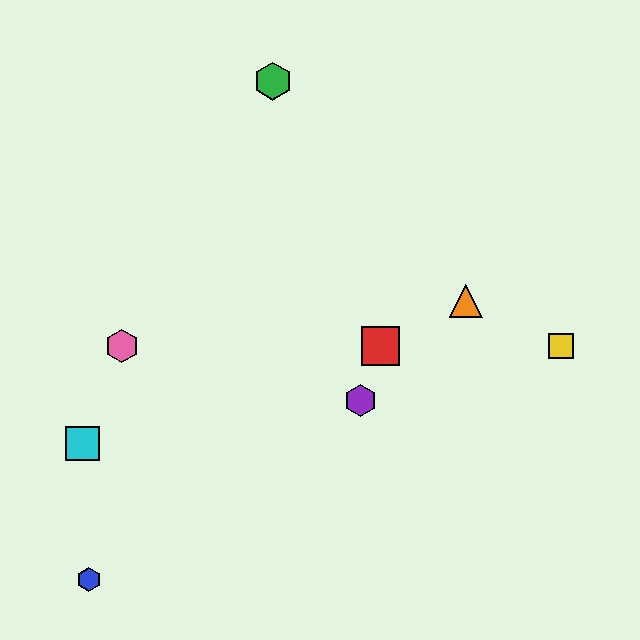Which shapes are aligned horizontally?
The red square, the yellow square, the pink hexagon are aligned horizontally.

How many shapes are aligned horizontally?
3 shapes (the red square, the yellow square, the pink hexagon) are aligned horizontally.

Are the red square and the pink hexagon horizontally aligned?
Yes, both are at y≈346.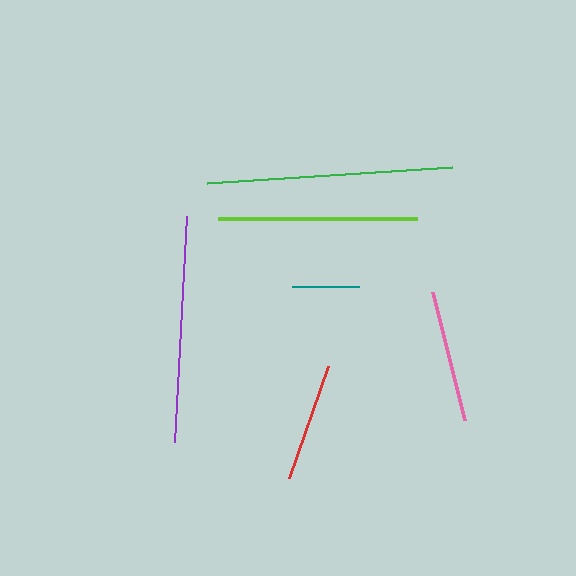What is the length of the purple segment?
The purple segment is approximately 226 pixels long.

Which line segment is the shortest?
The teal line is the shortest at approximately 67 pixels.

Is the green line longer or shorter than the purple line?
The green line is longer than the purple line.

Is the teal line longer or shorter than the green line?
The green line is longer than the teal line.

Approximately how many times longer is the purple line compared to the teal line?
The purple line is approximately 3.4 times the length of the teal line.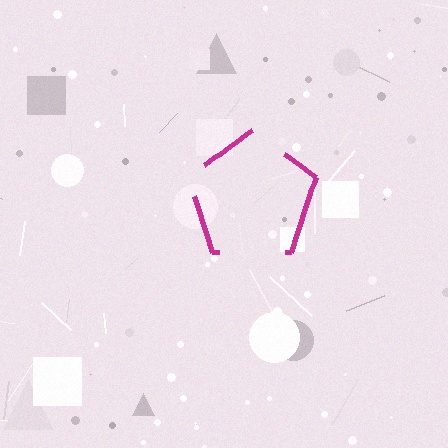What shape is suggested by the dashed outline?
The dashed outline suggests a pentagon.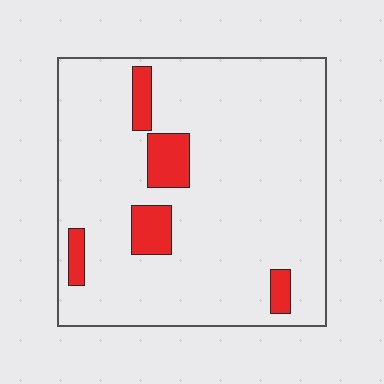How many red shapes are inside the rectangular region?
5.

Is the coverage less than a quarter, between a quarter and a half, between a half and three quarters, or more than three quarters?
Less than a quarter.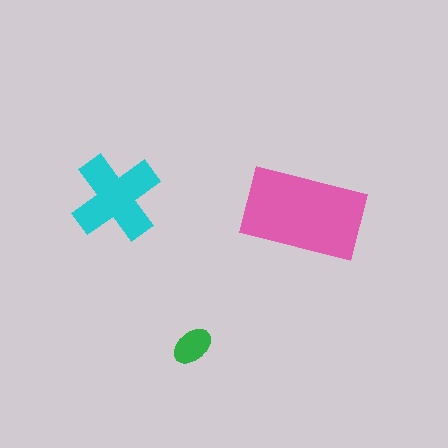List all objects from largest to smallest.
The pink rectangle, the cyan cross, the green ellipse.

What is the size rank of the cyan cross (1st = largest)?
2nd.